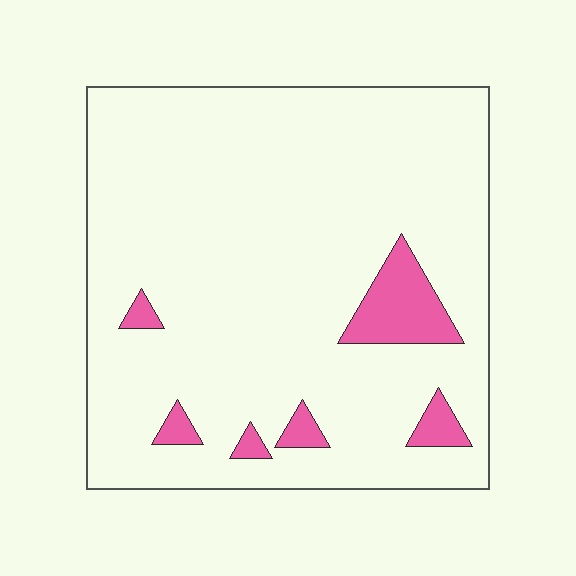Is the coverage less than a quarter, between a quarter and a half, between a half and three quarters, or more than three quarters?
Less than a quarter.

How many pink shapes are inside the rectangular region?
6.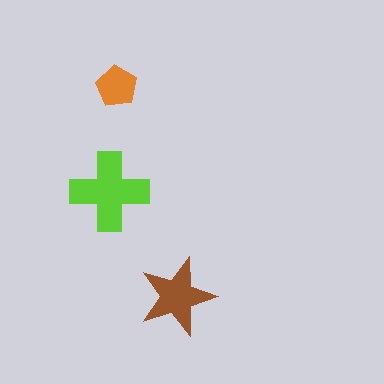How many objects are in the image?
There are 3 objects in the image.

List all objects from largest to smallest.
The lime cross, the brown star, the orange pentagon.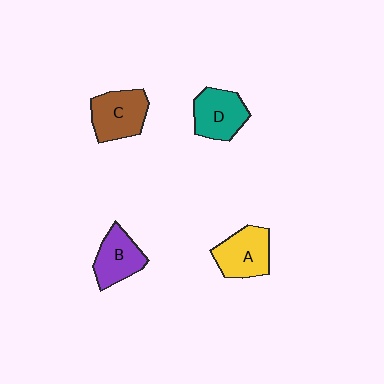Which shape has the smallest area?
Shape B (purple).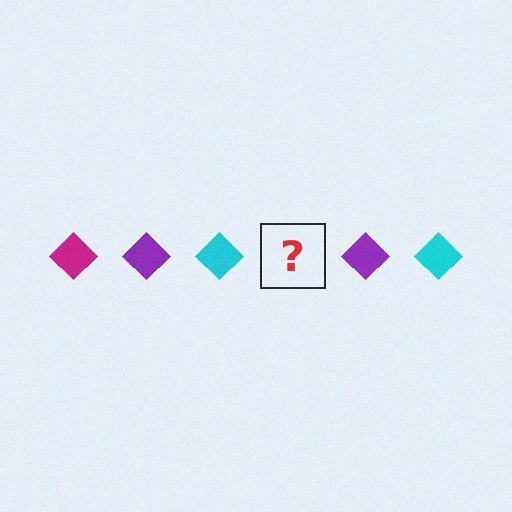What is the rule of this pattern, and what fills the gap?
The rule is that the pattern cycles through magenta, purple, cyan diamonds. The gap should be filled with a magenta diamond.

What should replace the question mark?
The question mark should be replaced with a magenta diamond.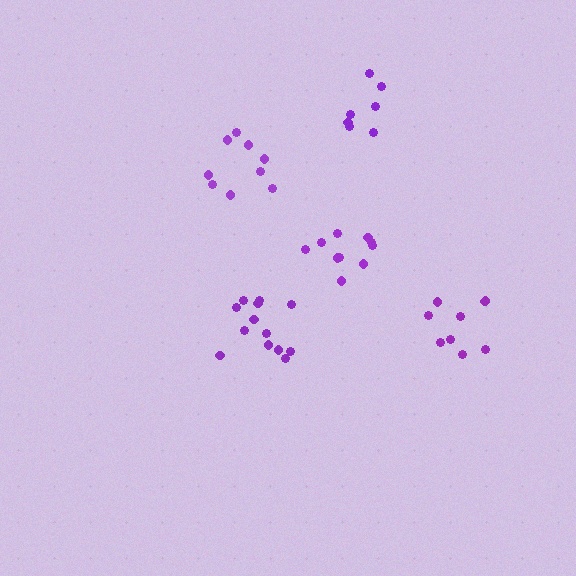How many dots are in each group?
Group 1: 13 dots, Group 2: 9 dots, Group 3: 9 dots, Group 4: 7 dots, Group 5: 10 dots (48 total).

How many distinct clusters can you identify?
There are 5 distinct clusters.